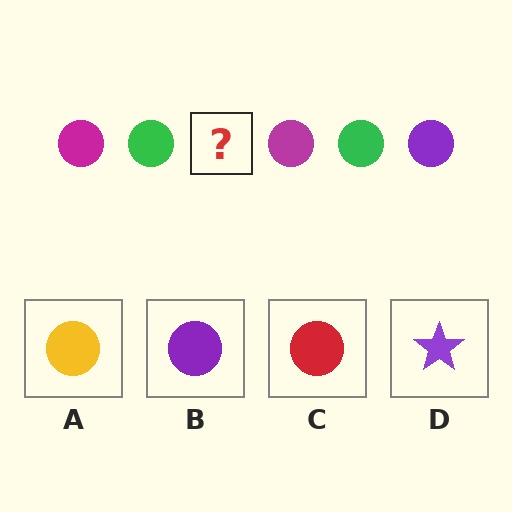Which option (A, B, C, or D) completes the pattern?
B.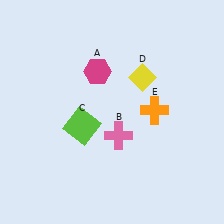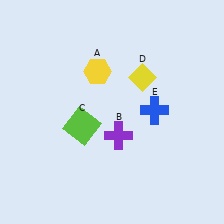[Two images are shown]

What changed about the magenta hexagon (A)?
In Image 1, A is magenta. In Image 2, it changed to yellow.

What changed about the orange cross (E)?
In Image 1, E is orange. In Image 2, it changed to blue.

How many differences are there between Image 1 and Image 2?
There are 3 differences between the two images.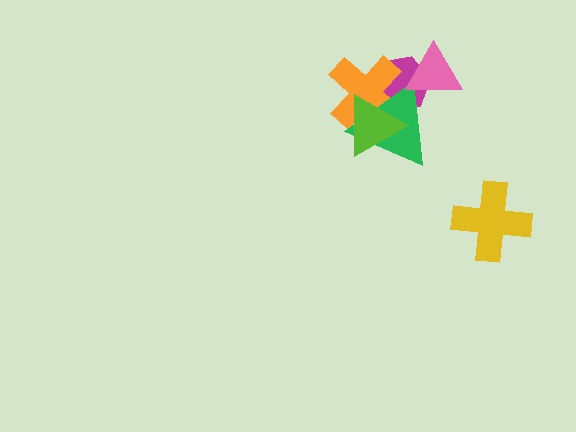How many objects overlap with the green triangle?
4 objects overlap with the green triangle.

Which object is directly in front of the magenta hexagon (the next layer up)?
The orange cross is directly in front of the magenta hexagon.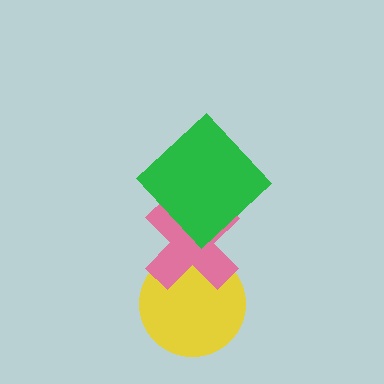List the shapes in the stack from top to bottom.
From top to bottom: the green diamond, the pink cross, the yellow circle.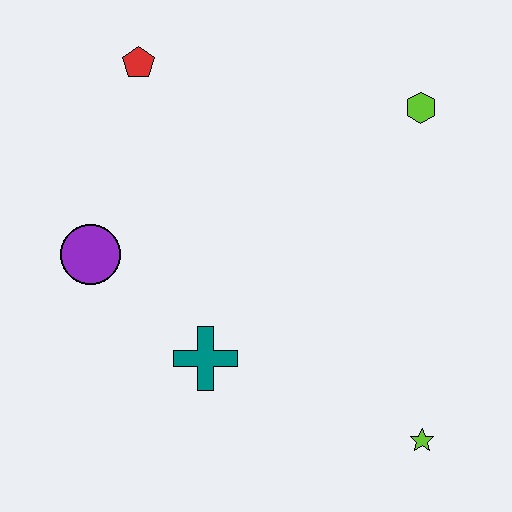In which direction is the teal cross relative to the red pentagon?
The teal cross is below the red pentagon.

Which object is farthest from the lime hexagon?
The purple circle is farthest from the lime hexagon.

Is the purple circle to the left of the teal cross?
Yes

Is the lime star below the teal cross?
Yes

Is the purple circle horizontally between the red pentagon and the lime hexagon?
No